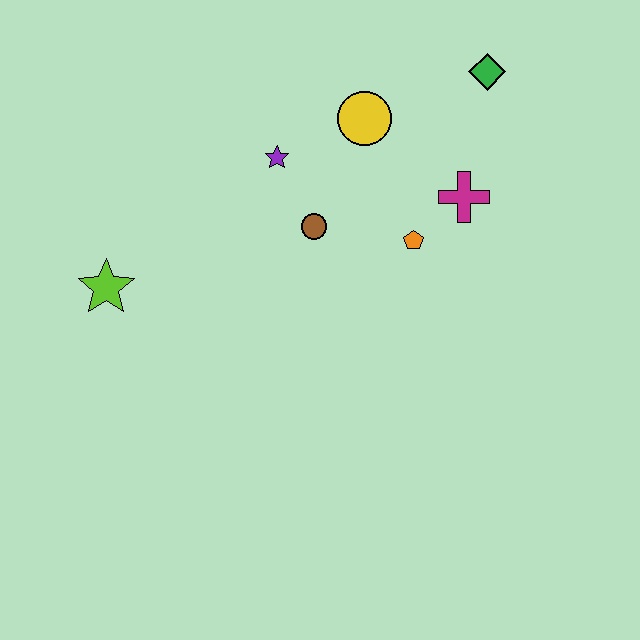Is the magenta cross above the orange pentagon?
Yes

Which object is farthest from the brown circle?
The green diamond is farthest from the brown circle.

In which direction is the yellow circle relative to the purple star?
The yellow circle is to the right of the purple star.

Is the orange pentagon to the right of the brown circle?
Yes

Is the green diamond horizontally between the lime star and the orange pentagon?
No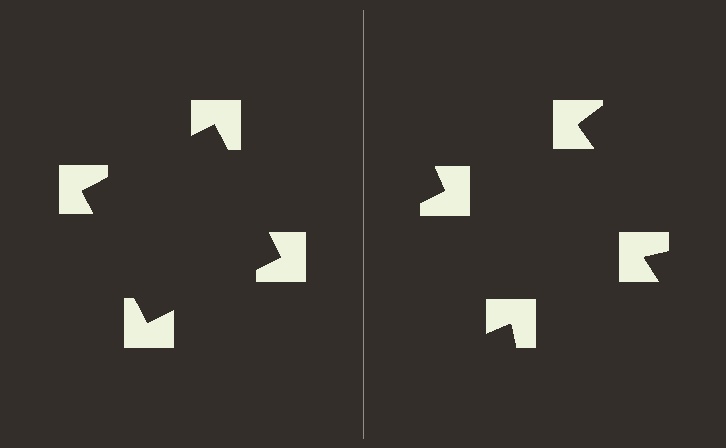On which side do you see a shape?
An illusory square appears on the left side. On the right side the wedge cuts are rotated, so no coherent shape forms.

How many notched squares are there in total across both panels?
8 — 4 on each side.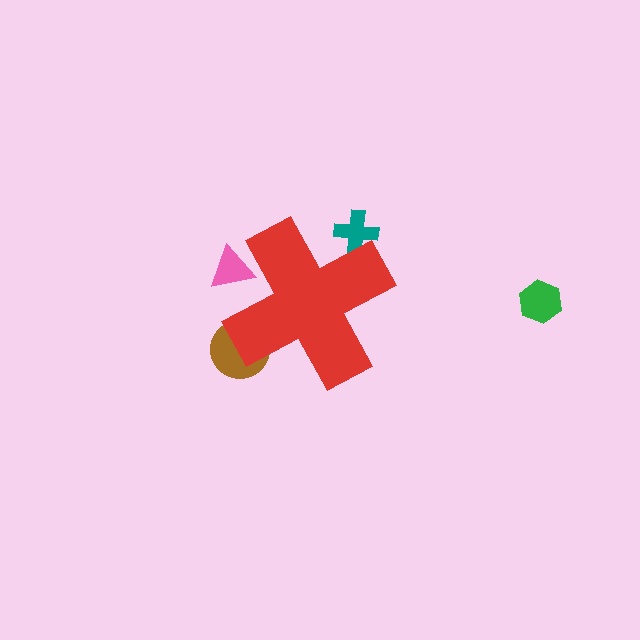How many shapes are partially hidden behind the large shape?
3 shapes are partially hidden.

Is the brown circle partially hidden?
Yes, the brown circle is partially hidden behind the red cross.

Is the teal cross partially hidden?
Yes, the teal cross is partially hidden behind the red cross.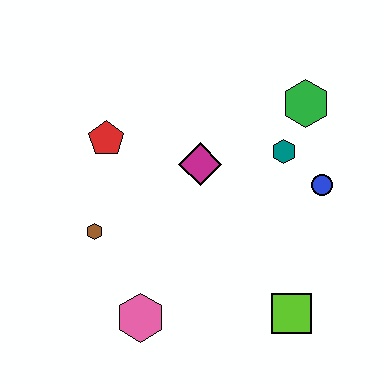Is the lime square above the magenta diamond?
No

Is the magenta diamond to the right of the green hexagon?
No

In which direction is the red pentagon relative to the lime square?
The red pentagon is to the left of the lime square.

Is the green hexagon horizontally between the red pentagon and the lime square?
No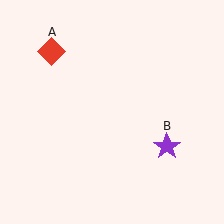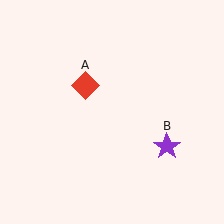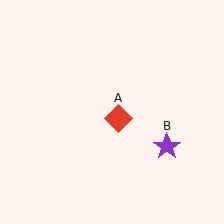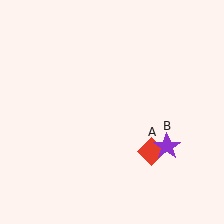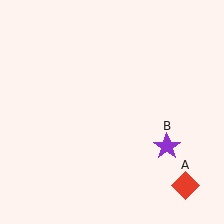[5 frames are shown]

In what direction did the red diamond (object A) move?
The red diamond (object A) moved down and to the right.